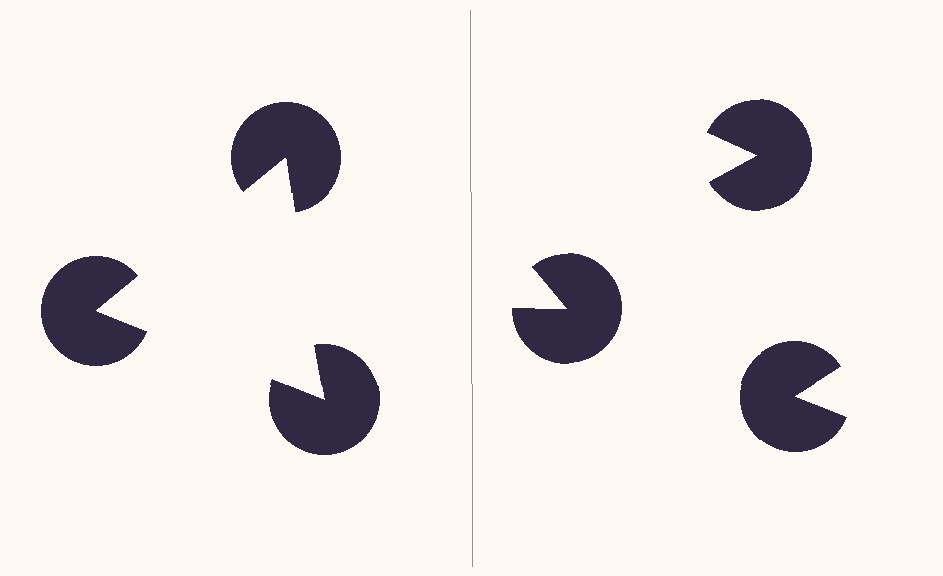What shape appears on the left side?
An illusory triangle.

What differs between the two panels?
The pac-man discs are positioned identically on both sides; only the wedge orientations differ. On the left they align to a triangle; on the right they are misaligned.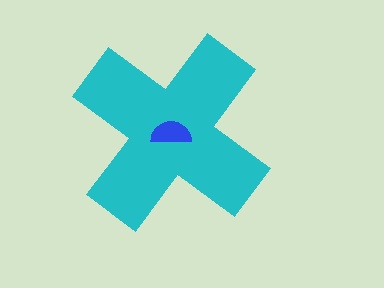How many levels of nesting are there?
2.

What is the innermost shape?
The blue semicircle.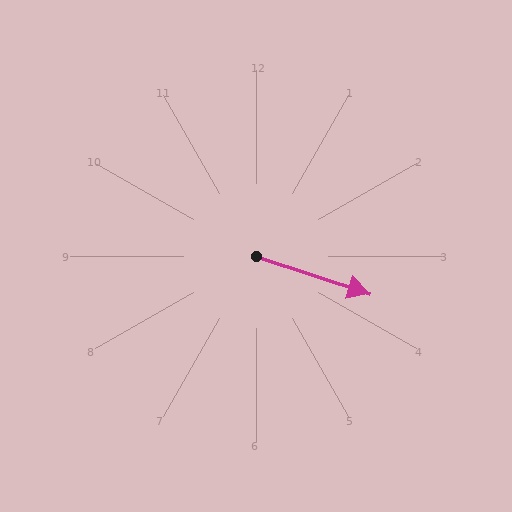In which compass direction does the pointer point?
East.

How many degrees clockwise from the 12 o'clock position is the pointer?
Approximately 108 degrees.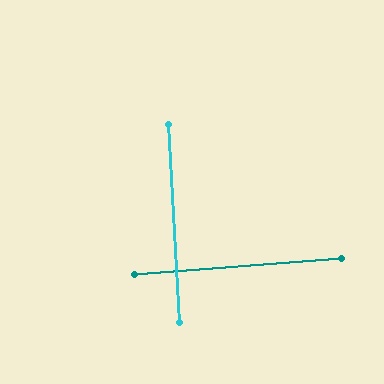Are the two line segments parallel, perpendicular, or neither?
Perpendicular — they meet at approximately 89°.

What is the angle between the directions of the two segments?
Approximately 89 degrees.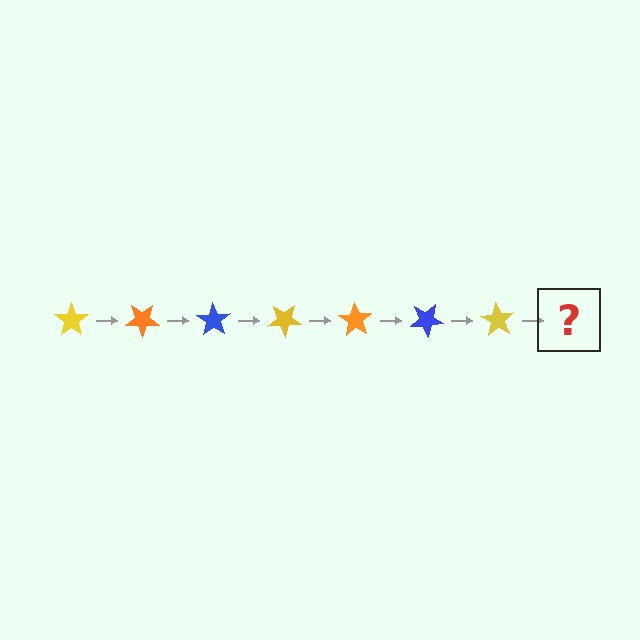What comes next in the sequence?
The next element should be an orange star, rotated 245 degrees from the start.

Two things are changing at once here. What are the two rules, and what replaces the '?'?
The two rules are that it rotates 35 degrees each step and the color cycles through yellow, orange, and blue. The '?' should be an orange star, rotated 245 degrees from the start.